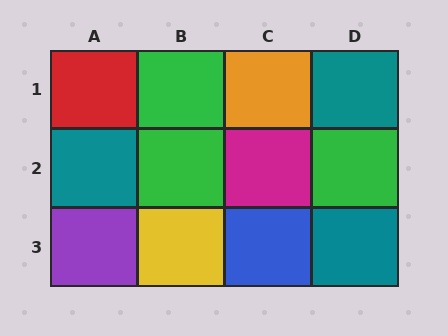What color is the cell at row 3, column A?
Purple.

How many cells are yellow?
1 cell is yellow.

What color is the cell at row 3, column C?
Blue.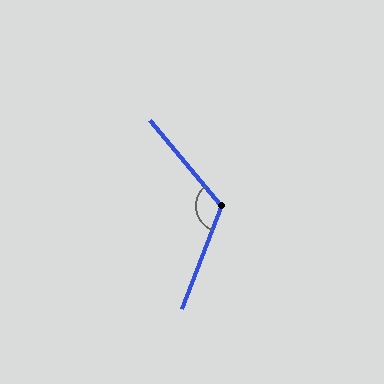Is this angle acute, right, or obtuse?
It is obtuse.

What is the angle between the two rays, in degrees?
Approximately 119 degrees.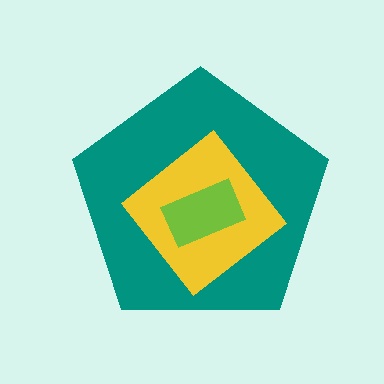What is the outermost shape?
The teal pentagon.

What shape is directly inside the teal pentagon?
The yellow diamond.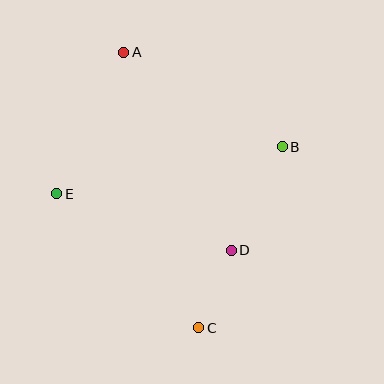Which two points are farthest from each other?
Points A and C are farthest from each other.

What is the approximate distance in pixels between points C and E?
The distance between C and E is approximately 195 pixels.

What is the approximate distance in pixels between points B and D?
The distance between B and D is approximately 115 pixels.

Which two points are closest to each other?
Points C and D are closest to each other.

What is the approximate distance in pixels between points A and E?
The distance between A and E is approximately 157 pixels.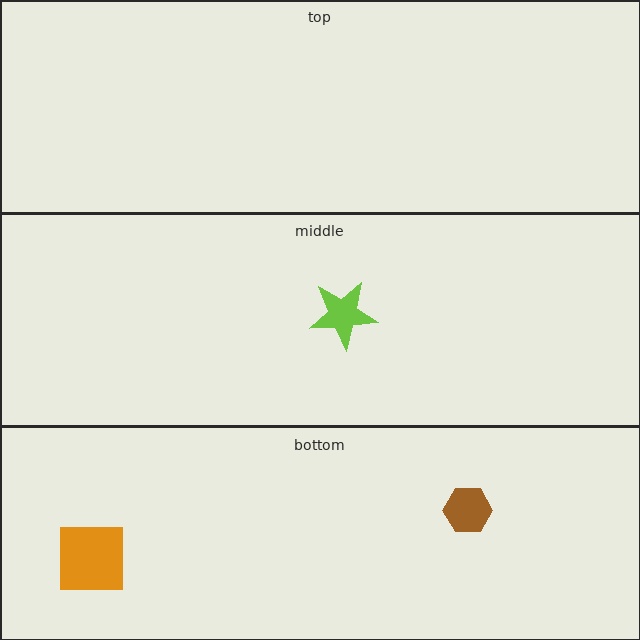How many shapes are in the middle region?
1.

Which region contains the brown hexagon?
The bottom region.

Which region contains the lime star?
The middle region.